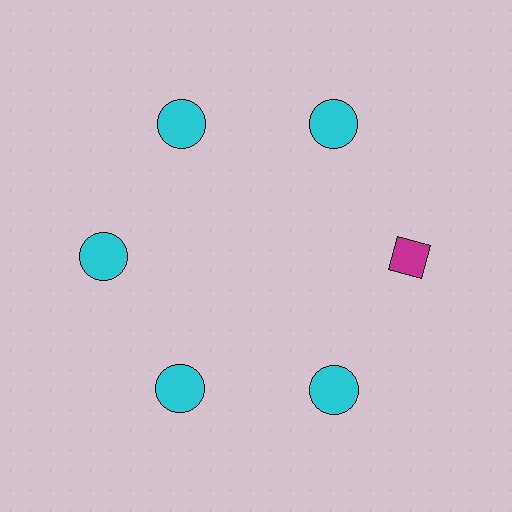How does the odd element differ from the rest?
It differs in both color (magenta instead of cyan) and shape (diamond instead of circle).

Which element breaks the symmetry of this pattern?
The magenta diamond at roughly the 3 o'clock position breaks the symmetry. All other shapes are cyan circles.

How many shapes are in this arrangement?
There are 6 shapes arranged in a ring pattern.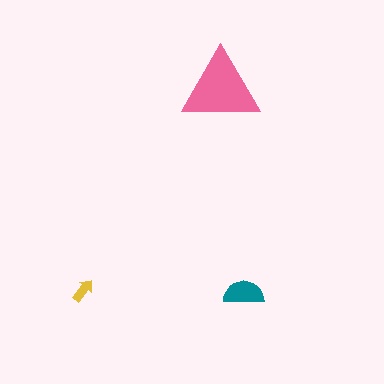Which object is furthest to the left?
The yellow arrow is leftmost.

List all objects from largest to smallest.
The pink triangle, the teal semicircle, the yellow arrow.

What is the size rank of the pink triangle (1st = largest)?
1st.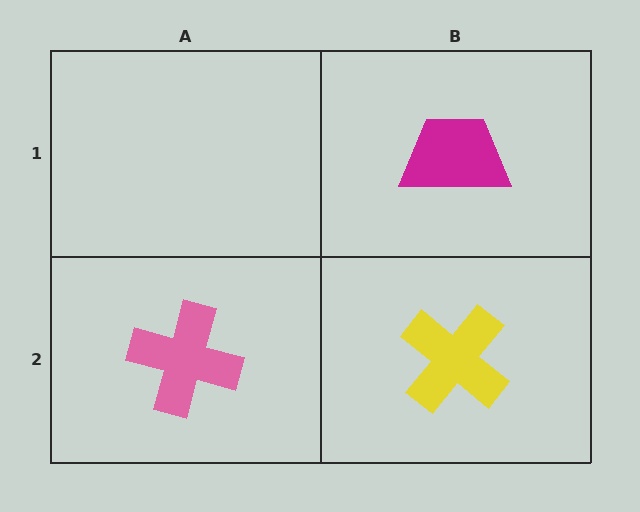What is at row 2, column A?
A pink cross.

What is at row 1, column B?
A magenta trapezoid.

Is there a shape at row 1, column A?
No, that cell is empty.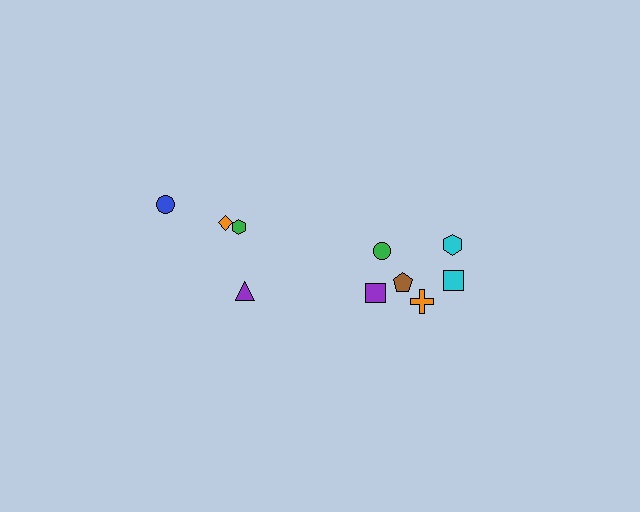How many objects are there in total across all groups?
There are 10 objects.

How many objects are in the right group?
There are 6 objects.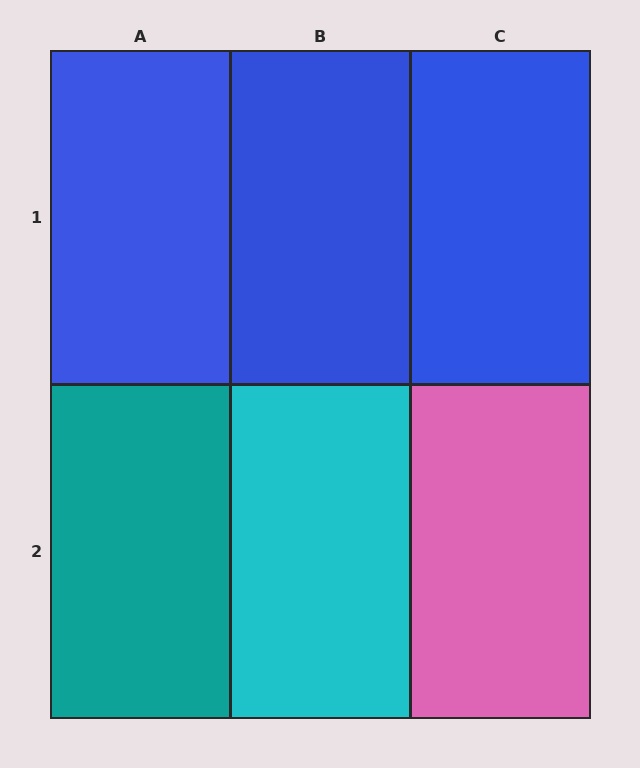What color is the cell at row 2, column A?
Teal.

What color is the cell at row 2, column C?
Pink.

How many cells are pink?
1 cell is pink.